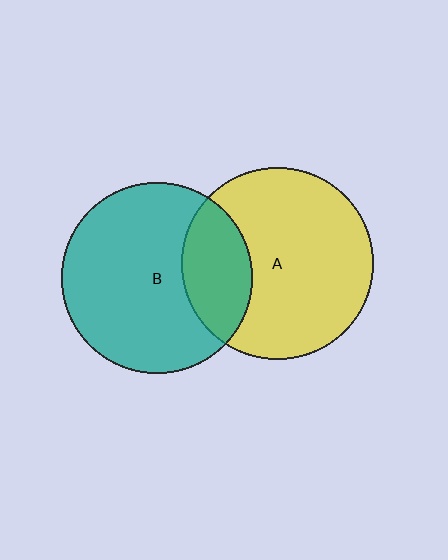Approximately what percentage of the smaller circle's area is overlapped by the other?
Approximately 25%.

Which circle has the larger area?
Circle A (yellow).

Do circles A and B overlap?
Yes.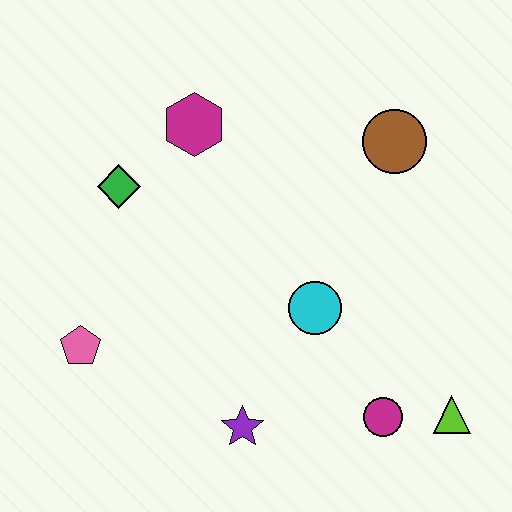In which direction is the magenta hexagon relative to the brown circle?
The magenta hexagon is to the left of the brown circle.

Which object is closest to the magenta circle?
The lime triangle is closest to the magenta circle.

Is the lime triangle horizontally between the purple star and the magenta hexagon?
No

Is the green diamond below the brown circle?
Yes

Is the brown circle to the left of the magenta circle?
No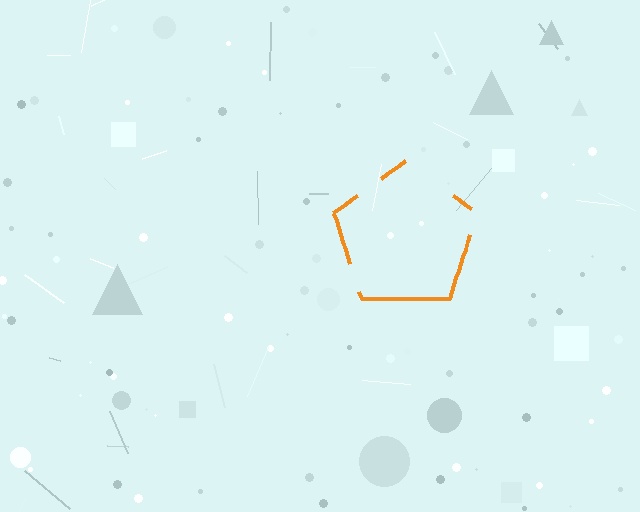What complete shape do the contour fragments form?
The contour fragments form a pentagon.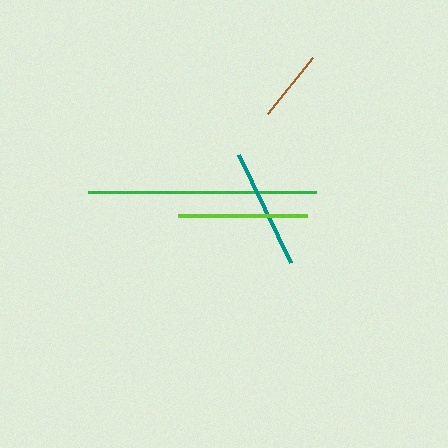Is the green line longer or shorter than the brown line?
The green line is longer than the brown line.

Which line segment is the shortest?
The brown line is the shortest at approximately 71 pixels.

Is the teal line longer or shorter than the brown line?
The teal line is longer than the brown line.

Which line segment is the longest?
The green line is the longest at approximately 228 pixels.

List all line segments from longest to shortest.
From longest to shortest: green, lime, teal, brown.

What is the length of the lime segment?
The lime segment is approximately 129 pixels long.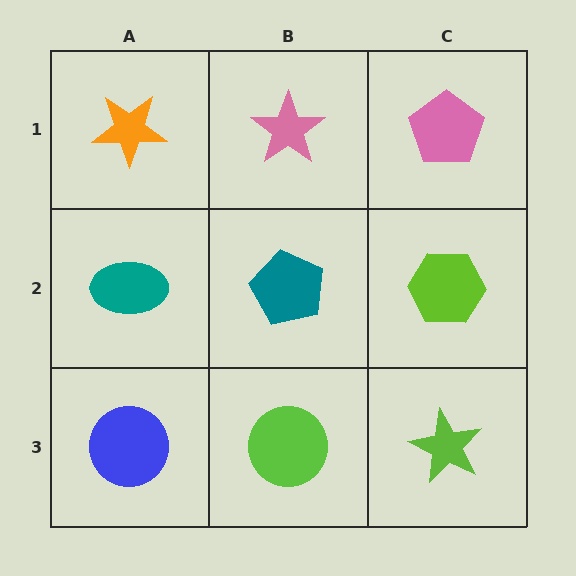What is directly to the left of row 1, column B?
An orange star.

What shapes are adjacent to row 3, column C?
A lime hexagon (row 2, column C), a lime circle (row 3, column B).